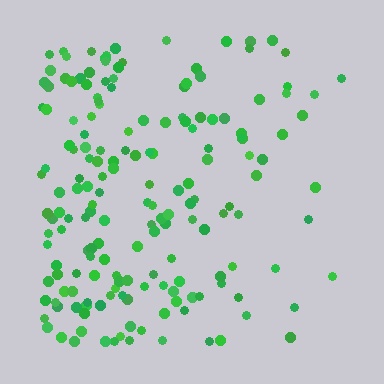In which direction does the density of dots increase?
From right to left, with the left side densest.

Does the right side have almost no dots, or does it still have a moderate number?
Still a moderate number, just noticeably fewer than the left.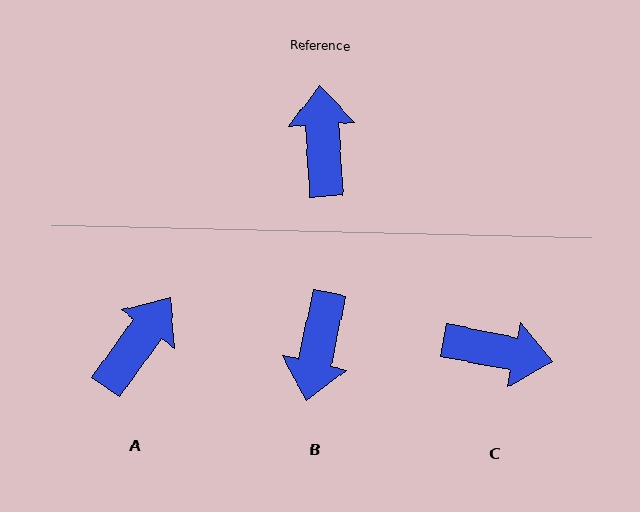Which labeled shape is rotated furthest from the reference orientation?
B, about 164 degrees away.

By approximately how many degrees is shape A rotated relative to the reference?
Approximately 40 degrees clockwise.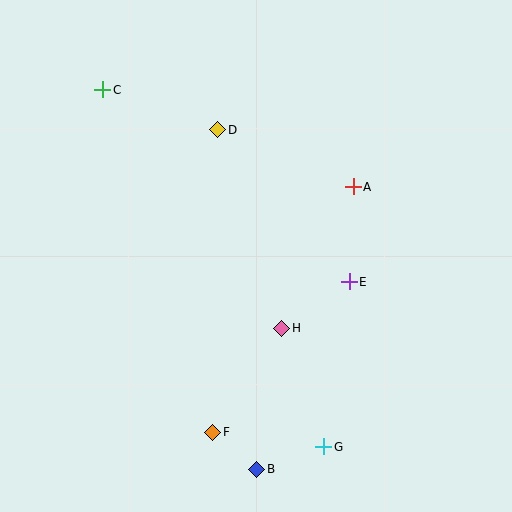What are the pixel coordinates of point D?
Point D is at (218, 130).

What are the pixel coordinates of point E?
Point E is at (349, 282).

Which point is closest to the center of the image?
Point H at (282, 328) is closest to the center.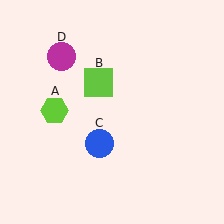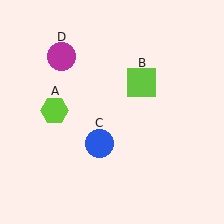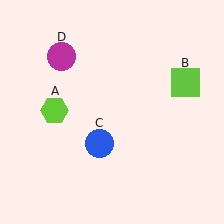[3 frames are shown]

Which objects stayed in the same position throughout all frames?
Lime hexagon (object A) and blue circle (object C) and magenta circle (object D) remained stationary.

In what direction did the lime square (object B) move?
The lime square (object B) moved right.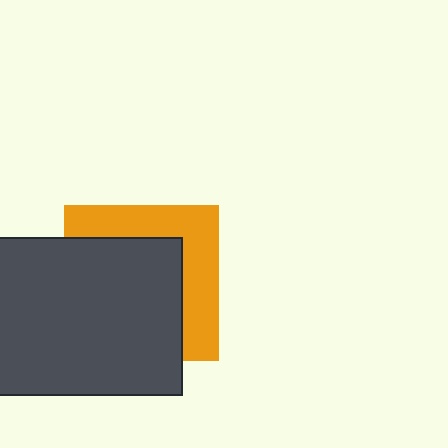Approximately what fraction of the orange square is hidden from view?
Roughly 61% of the orange square is hidden behind the dark gray rectangle.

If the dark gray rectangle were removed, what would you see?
You would see the complete orange square.